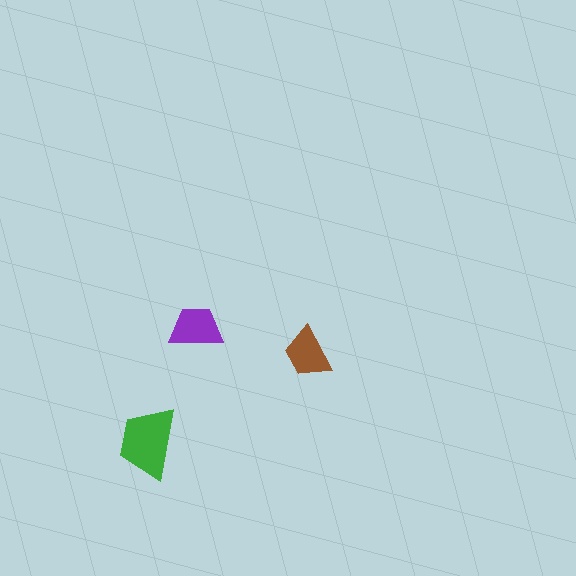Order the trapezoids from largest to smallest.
the green one, the purple one, the brown one.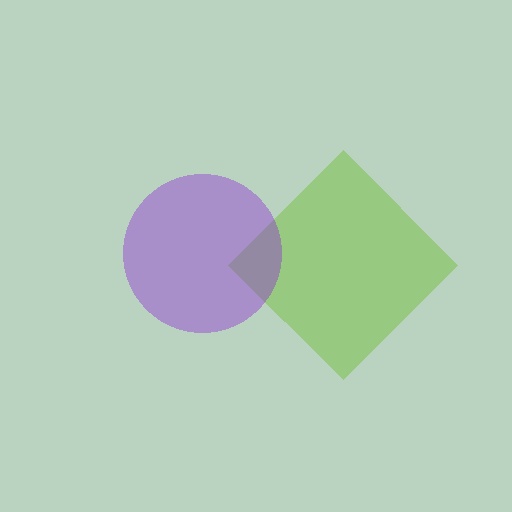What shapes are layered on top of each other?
The layered shapes are: a lime diamond, a purple circle.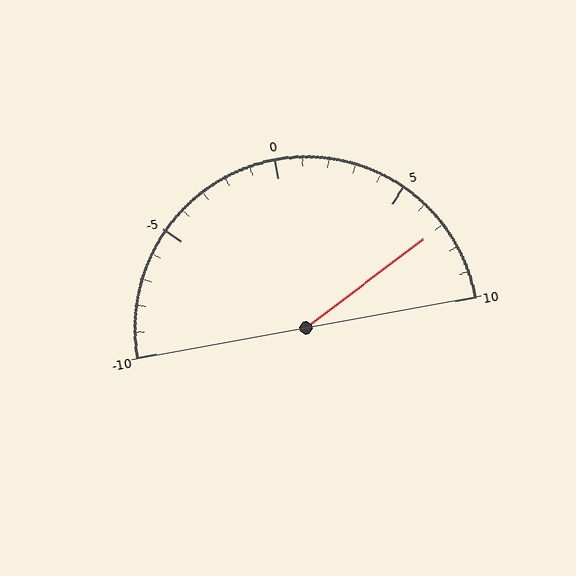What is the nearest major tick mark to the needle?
The nearest major tick mark is 5.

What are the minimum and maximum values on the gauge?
The gauge ranges from -10 to 10.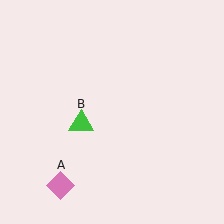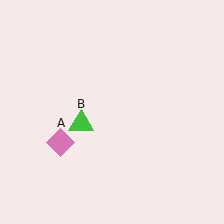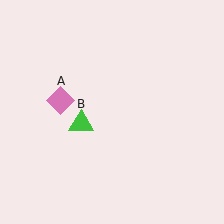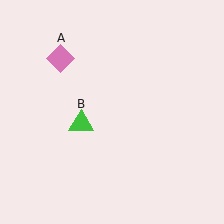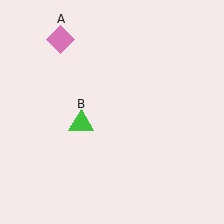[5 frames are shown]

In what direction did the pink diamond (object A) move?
The pink diamond (object A) moved up.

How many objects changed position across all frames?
1 object changed position: pink diamond (object A).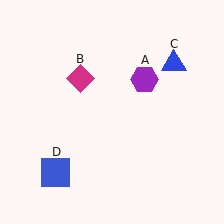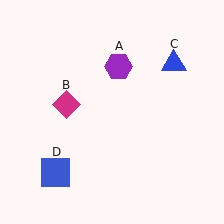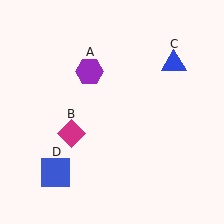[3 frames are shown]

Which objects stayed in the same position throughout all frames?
Blue triangle (object C) and blue square (object D) remained stationary.